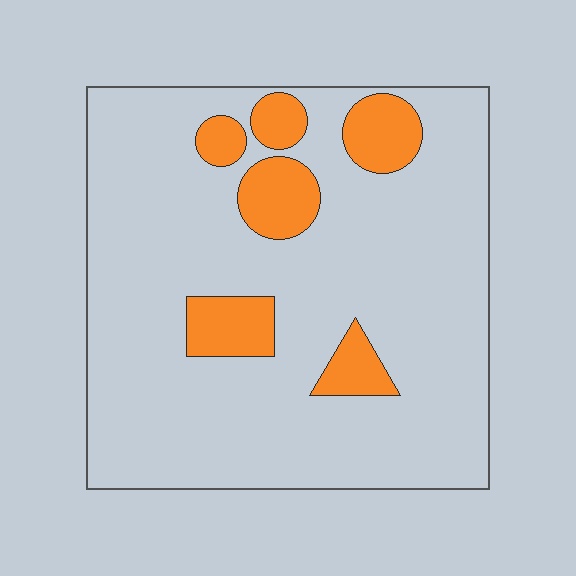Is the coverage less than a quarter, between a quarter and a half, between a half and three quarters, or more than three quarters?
Less than a quarter.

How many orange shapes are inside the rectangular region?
6.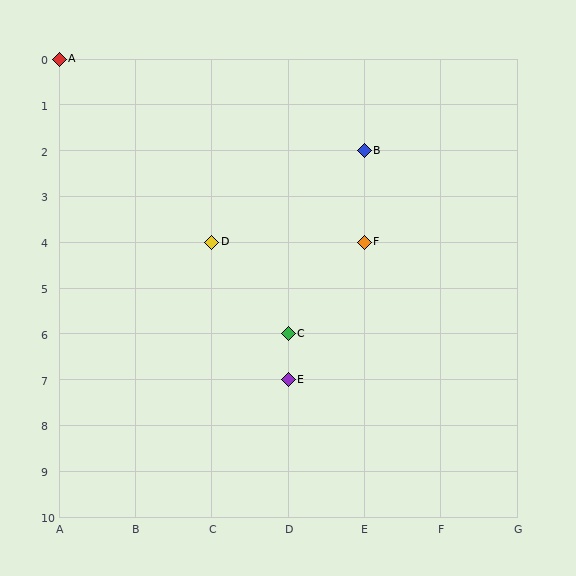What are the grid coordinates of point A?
Point A is at grid coordinates (A, 0).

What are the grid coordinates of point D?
Point D is at grid coordinates (C, 4).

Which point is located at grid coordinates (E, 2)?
Point B is at (E, 2).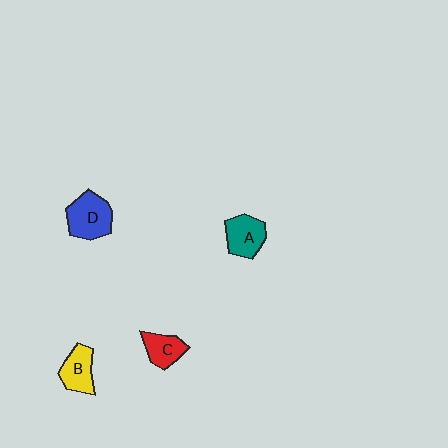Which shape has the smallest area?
Shape C (red).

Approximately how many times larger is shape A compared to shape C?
Approximately 1.2 times.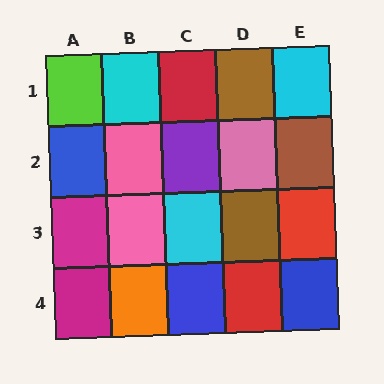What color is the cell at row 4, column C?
Blue.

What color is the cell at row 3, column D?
Brown.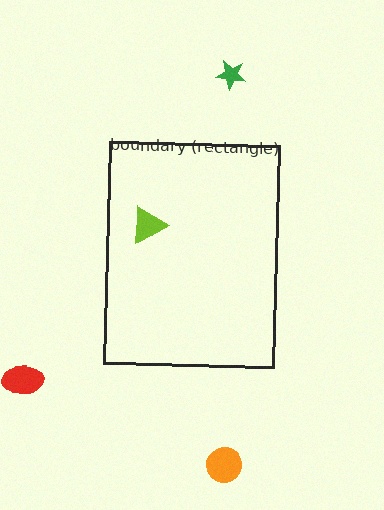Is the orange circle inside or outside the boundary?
Outside.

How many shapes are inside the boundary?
1 inside, 3 outside.